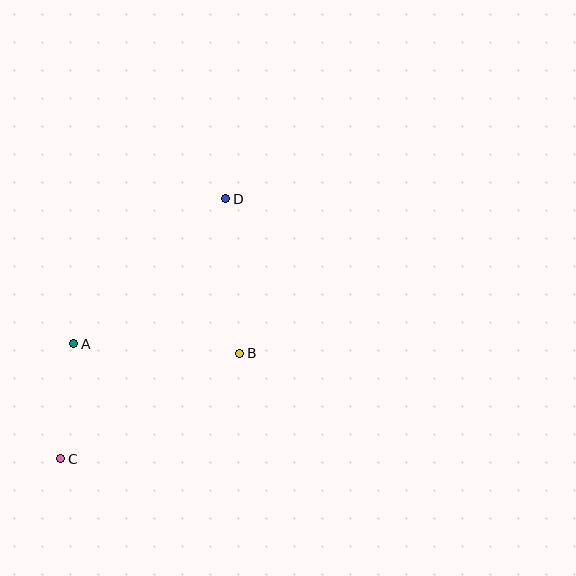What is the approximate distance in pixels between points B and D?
The distance between B and D is approximately 155 pixels.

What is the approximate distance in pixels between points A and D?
The distance between A and D is approximately 210 pixels.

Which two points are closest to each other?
Points A and C are closest to each other.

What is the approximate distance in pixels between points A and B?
The distance between A and B is approximately 166 pixels.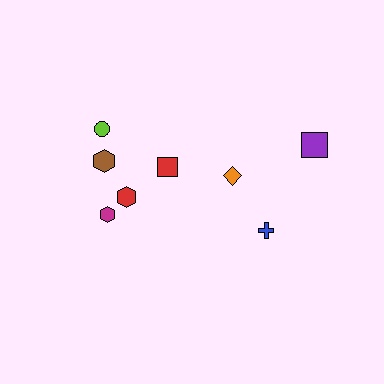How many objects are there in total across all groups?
There are 8 objects.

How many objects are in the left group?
There are 5 objects.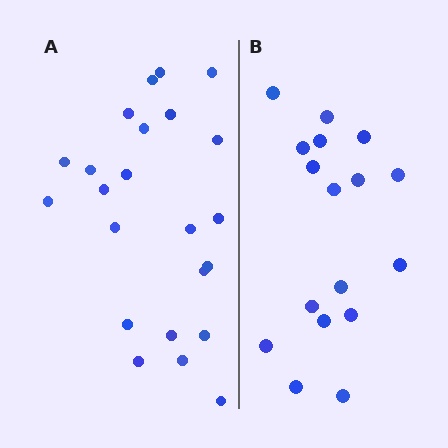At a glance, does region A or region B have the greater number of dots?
Region A (the left region) has more dots.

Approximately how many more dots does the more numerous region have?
Region A has about 6 more dots than region B.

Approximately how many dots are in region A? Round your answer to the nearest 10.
About 20 dots. (The exact count is 23, which rounds to 20.)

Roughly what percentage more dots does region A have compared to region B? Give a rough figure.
About 35% more.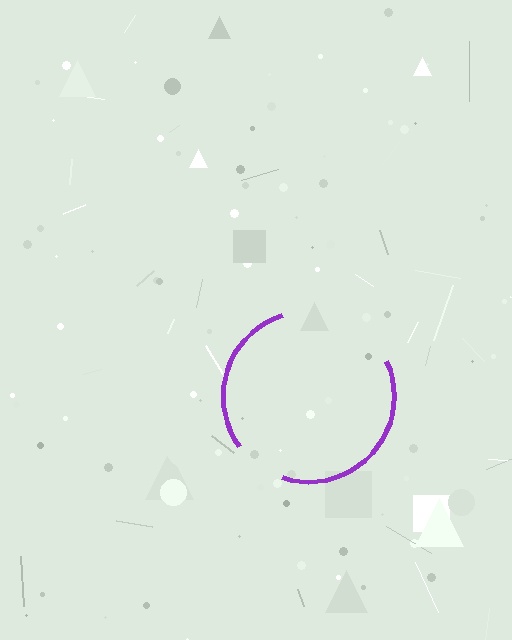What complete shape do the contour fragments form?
The contour fragments form a circle.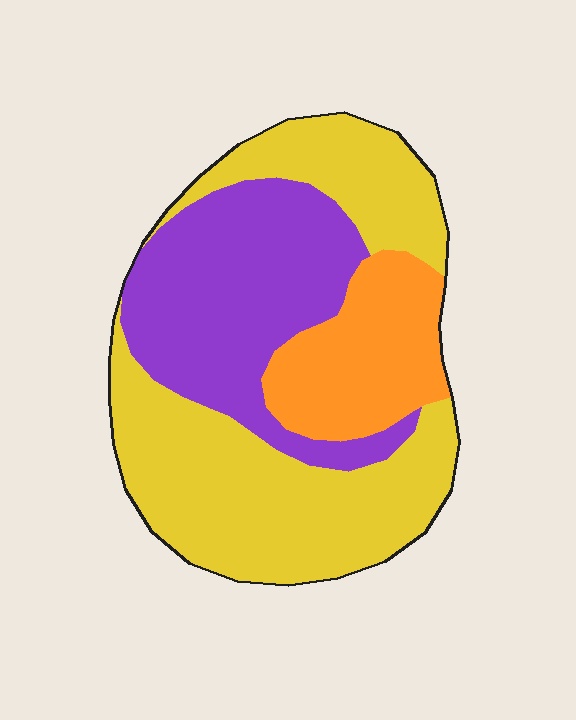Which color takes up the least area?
Orange, at roughly 20%.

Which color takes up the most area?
Yellow, at roughly 50%.